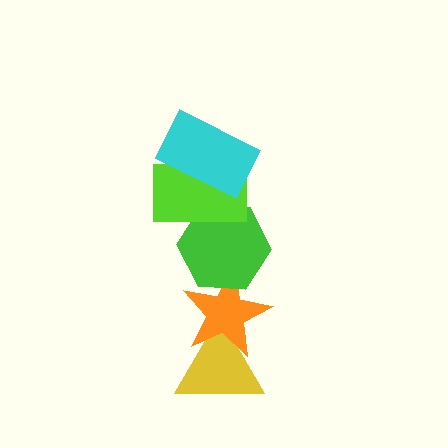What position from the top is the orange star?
The orange star is 4th from the top.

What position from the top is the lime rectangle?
The lime rectangle is 2nd from the top.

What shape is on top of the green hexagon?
The lime rectangle is on top of the green hexagon.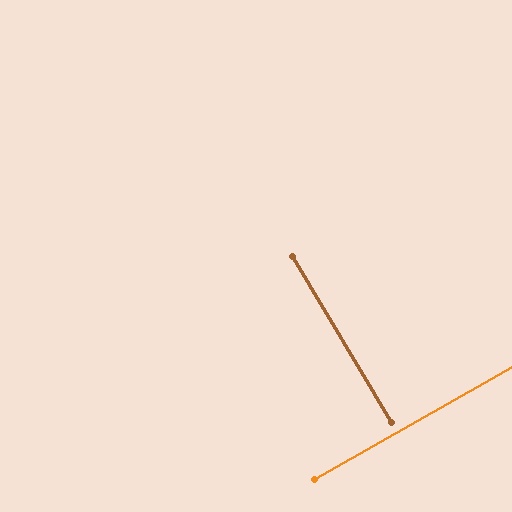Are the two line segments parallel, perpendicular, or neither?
Perpendicular — they meet at approximately 89°.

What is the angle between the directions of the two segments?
Approximately 89 degrees.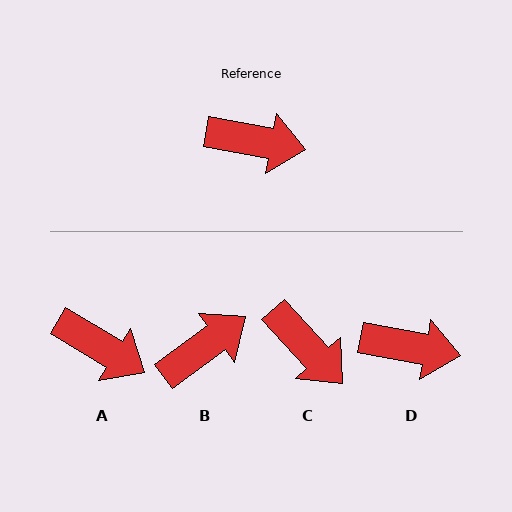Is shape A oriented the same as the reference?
No, it is off by about 20 degrees.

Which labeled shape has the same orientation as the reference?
D.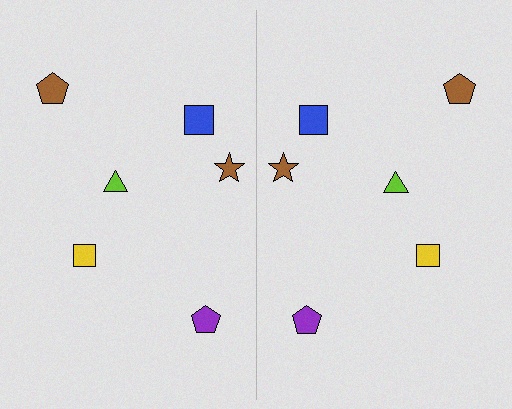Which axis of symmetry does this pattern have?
The pattern has a vertical axis of symmetry running through the center of the image.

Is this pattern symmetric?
Yes, this pattern has bilateral (reflection) symmetry.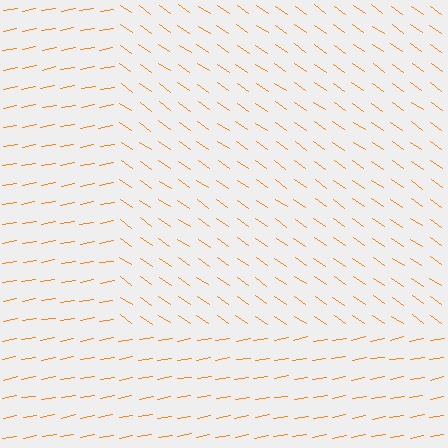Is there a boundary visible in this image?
Yes, there is a texture boundary formed by a change in line orientation.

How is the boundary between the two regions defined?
The boundary is defined purely by a change in line orientation (approximately 45 degrees difference). All lines are the same color and thickness.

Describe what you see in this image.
The image is filled with small orange line segments. A rectangle region in the image has lines oriented differently from the surrounding lines, creating a visible texture boundary.